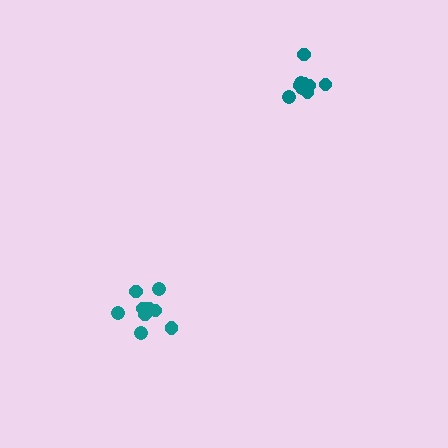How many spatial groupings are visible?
There are 2 spatial groupings.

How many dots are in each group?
Group 1: 9 dots, Group 2: 9 dots (18 total).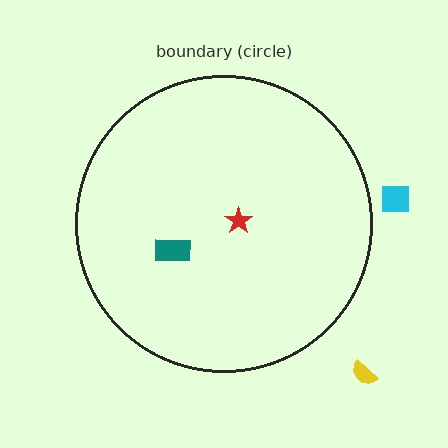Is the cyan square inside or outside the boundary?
Outside.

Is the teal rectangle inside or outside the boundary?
Inside.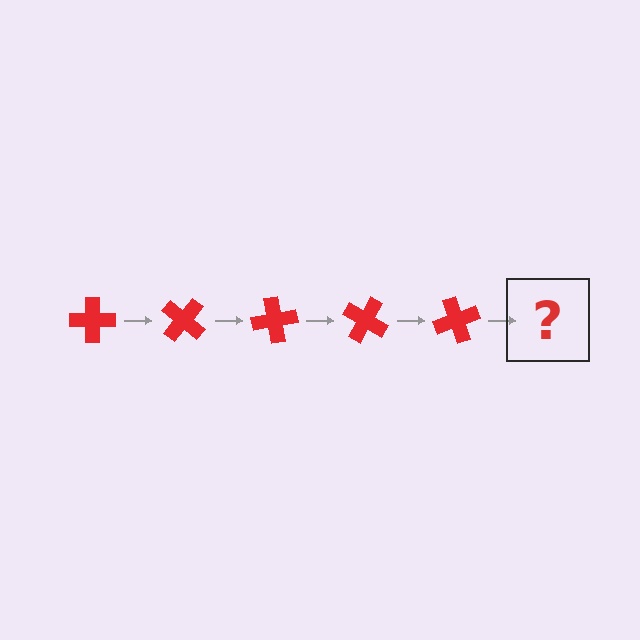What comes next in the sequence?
The next element should be a red cross rotated 200 degrees.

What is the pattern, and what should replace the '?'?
The pattern is that the cross rotates 40 degrees each step. The '?' should be a red cross rotated 200 degrees.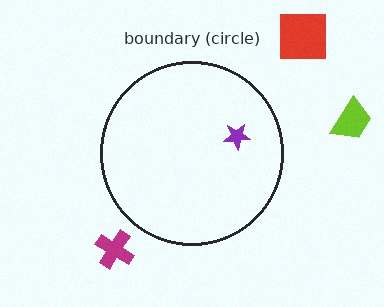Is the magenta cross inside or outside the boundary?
Outside.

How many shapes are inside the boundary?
1 inside, 3 outside.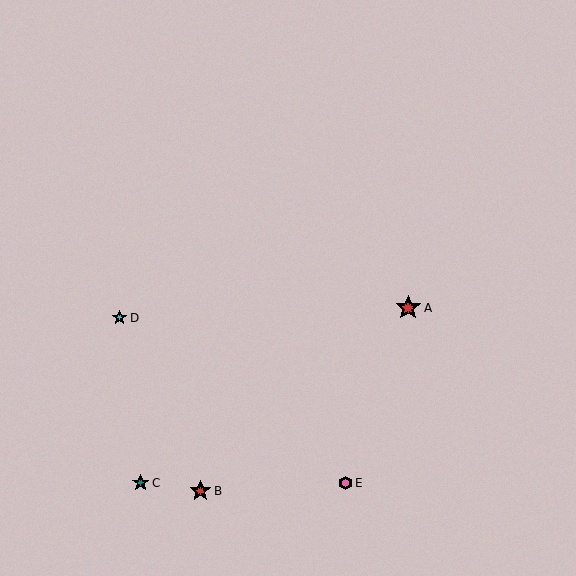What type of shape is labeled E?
Shape E is a pink hexagon.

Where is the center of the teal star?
The center of the teal star is at (141, 483).